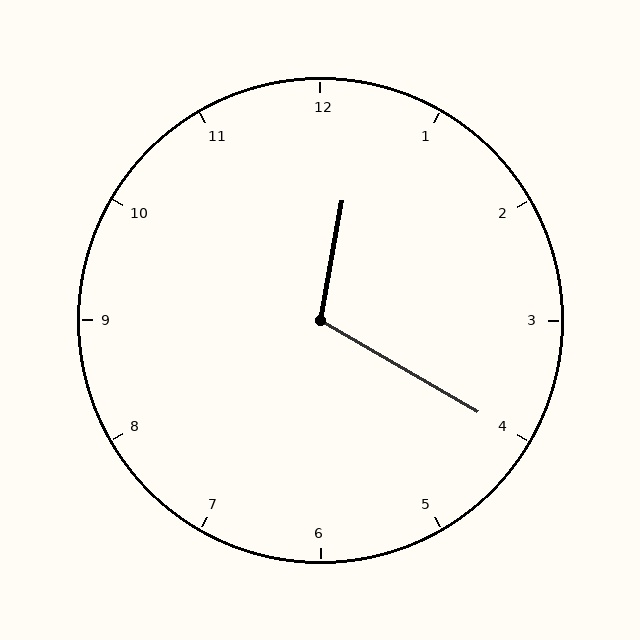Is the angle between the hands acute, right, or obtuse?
It is obtuse.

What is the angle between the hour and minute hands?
Approximately 110 degrees.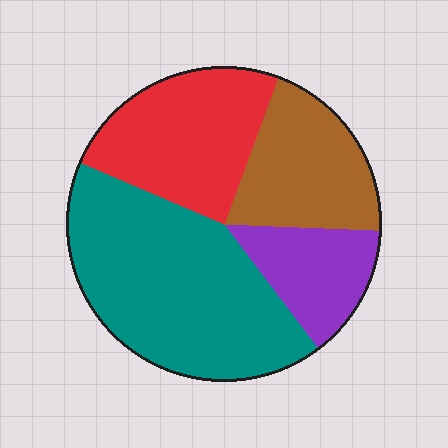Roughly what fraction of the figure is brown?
Brown takes up between a sixth and a third of the figure.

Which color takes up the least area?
Purple, at roughly 15%.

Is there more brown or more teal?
Teal.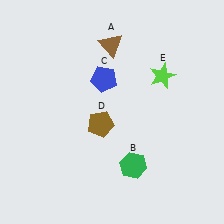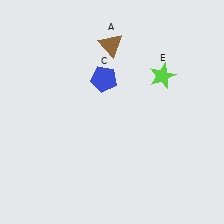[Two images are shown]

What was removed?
The green hexagon (B), the brown pentagon (D) were removed in Image 2.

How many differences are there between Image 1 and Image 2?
There are 2 differences between the two images.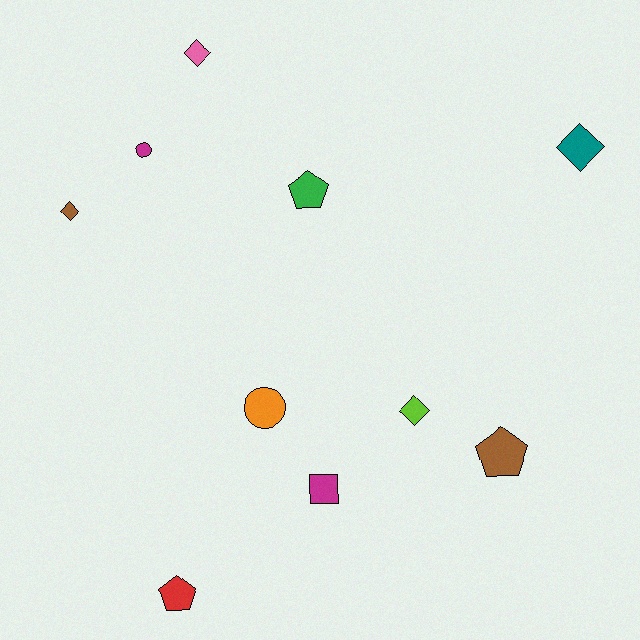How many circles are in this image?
There are 2 circles.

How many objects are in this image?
There are 10 objects.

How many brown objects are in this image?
There are 2 brown objects.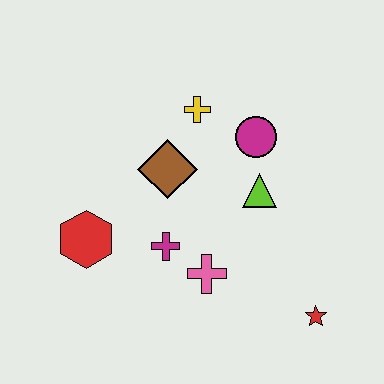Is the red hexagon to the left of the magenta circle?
Yes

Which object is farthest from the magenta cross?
The red star is farthest from the magenta cross.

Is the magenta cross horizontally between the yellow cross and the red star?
No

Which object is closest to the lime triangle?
The magenta circle is closest to the lime triangle.